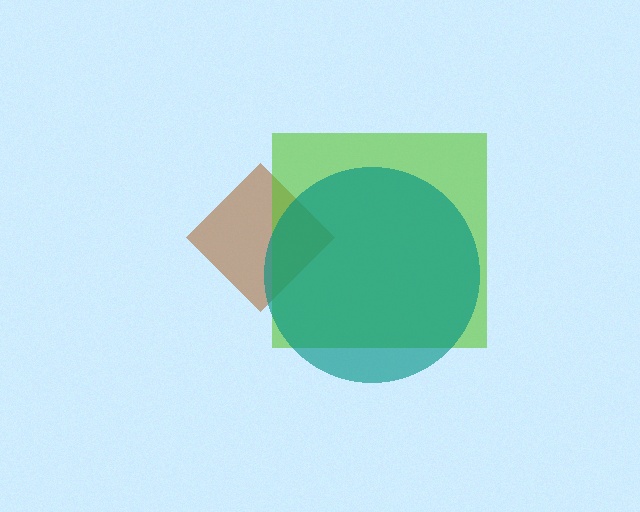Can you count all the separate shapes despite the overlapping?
Yes, there are 3 separate shapes.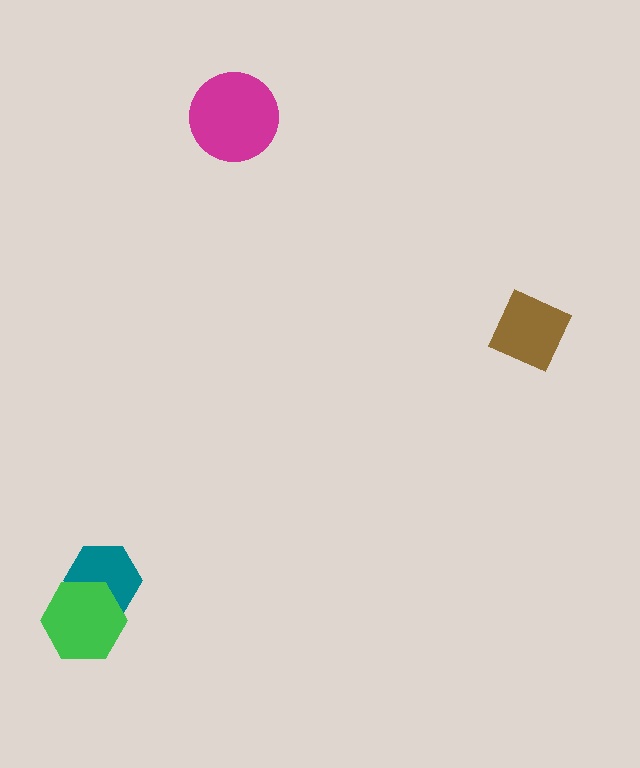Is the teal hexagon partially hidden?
Yes, it is partially covered by another shape.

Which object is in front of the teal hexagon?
The green hexagon is in front of the teal hexagon.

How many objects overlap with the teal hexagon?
1 object overlaps with the teal hexagon.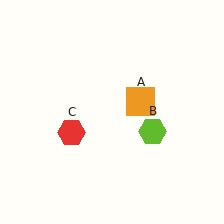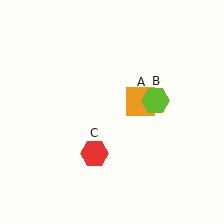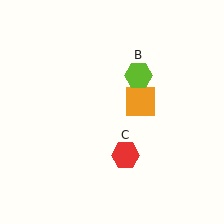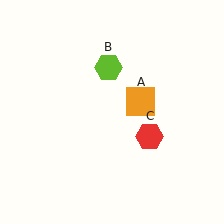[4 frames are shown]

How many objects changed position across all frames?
2 objects changed position: lime hexagon (object B), red hexagon (object C).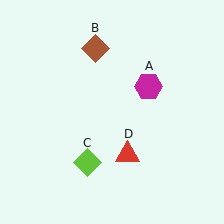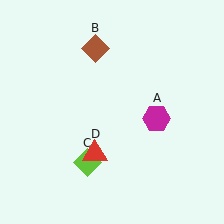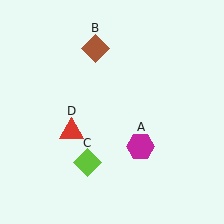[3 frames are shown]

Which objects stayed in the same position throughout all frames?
Brown diamond (object B) and lime diamond (object C) remained stationary.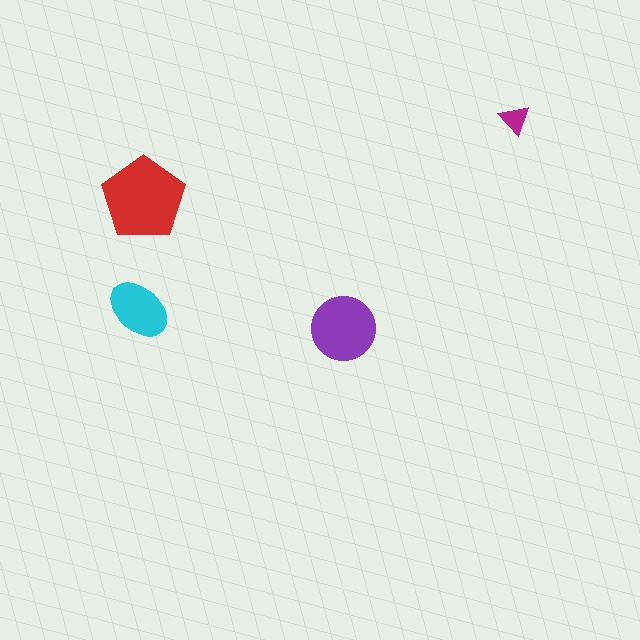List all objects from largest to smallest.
The red pentagon, the purple circle, the cyan ellipse, the magenta triangle.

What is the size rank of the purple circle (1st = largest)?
2nd.